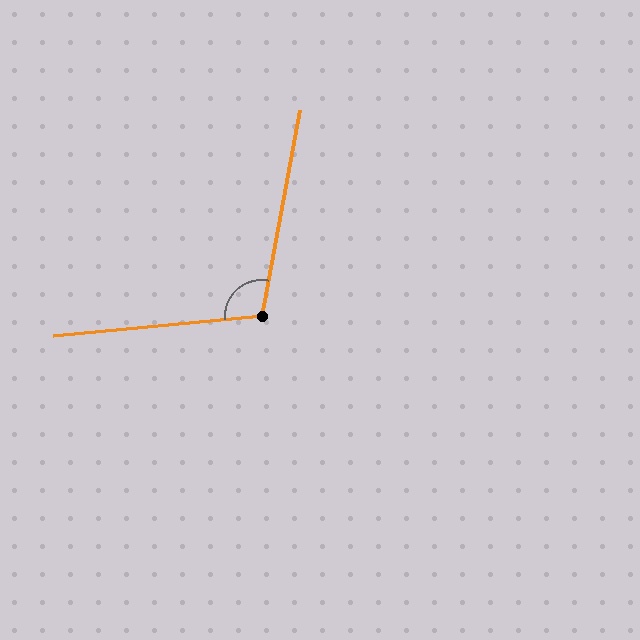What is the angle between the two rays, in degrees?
Approximately 106 degrees.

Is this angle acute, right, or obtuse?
It is obtuse.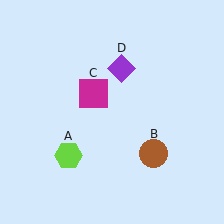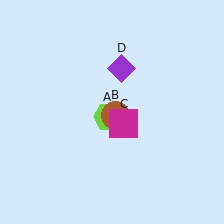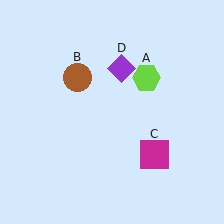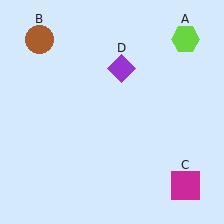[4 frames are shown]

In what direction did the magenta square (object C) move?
The magenta square (object C) moved down and to the right.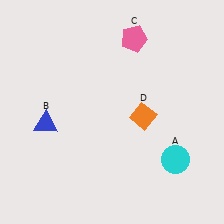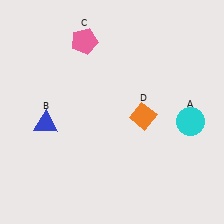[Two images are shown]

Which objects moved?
The objects that moved are: the cyan circle (A), the pink pentagon (C).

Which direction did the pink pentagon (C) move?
The pink pentagon (C) moved left.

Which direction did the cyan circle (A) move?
The cyan circle (A) moved up.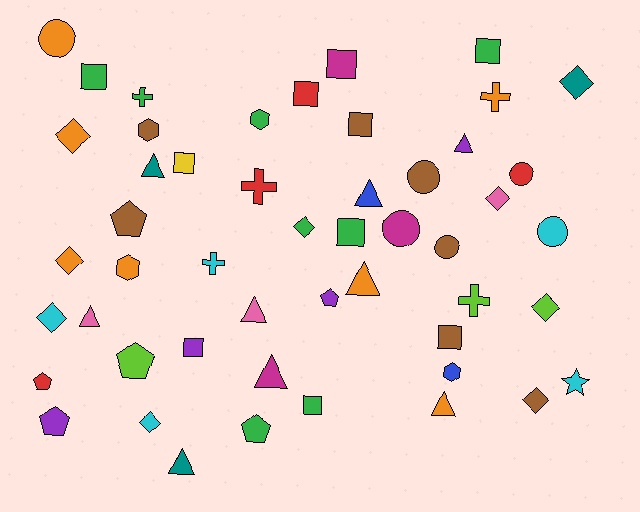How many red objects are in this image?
There are 4 red objects.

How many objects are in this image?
There are 50 objects.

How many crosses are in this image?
There are 5 crosses.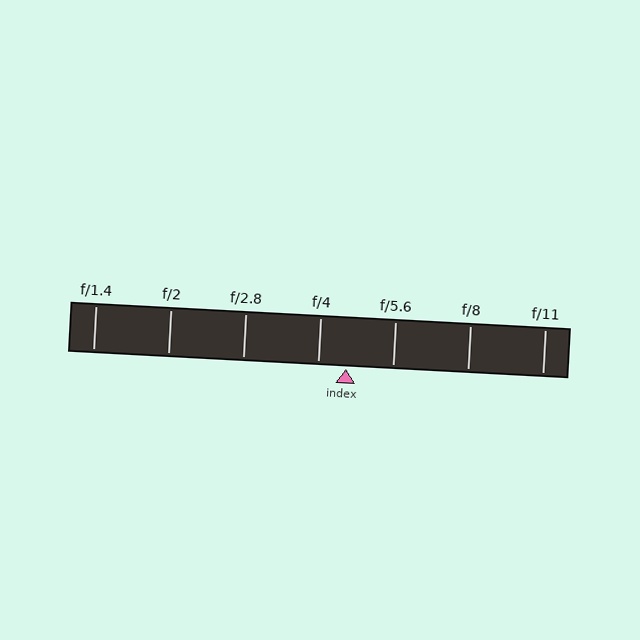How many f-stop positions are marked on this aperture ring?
There are 7 f-stop positions marked.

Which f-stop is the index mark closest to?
The index mark is closest to f/4.